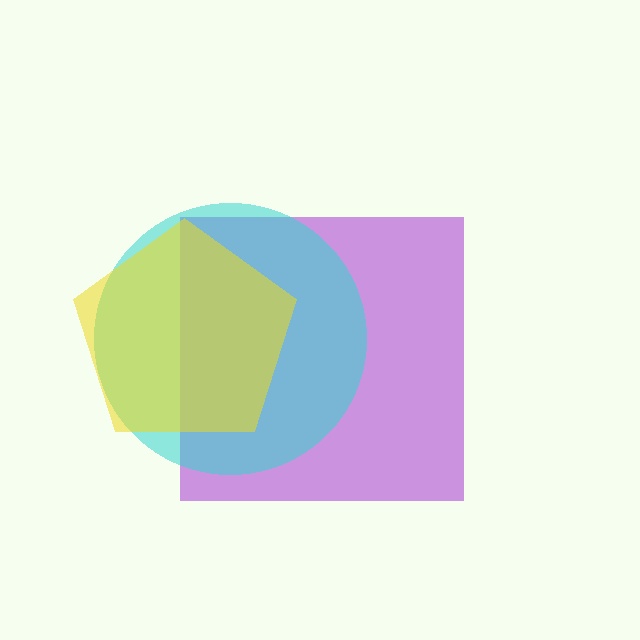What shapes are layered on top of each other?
The layered shapes are: a purple square, a cyan circle, a yellow pentagon.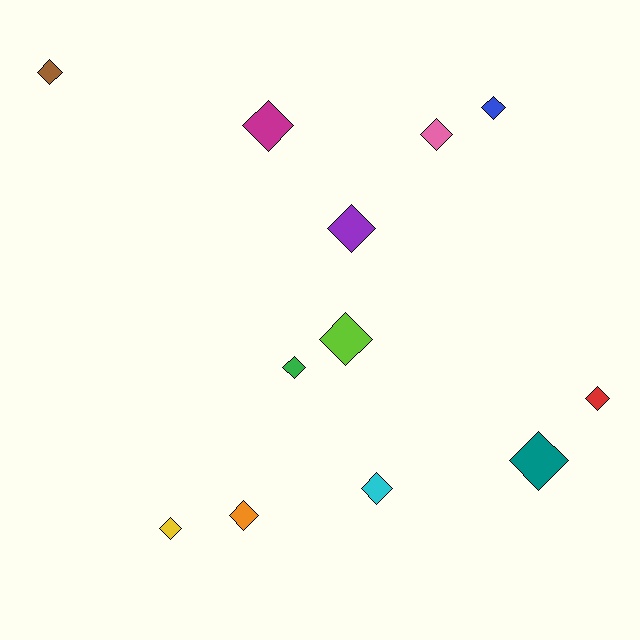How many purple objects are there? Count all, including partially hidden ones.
There is 1 purple object.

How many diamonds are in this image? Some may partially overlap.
There are 12 diamonds.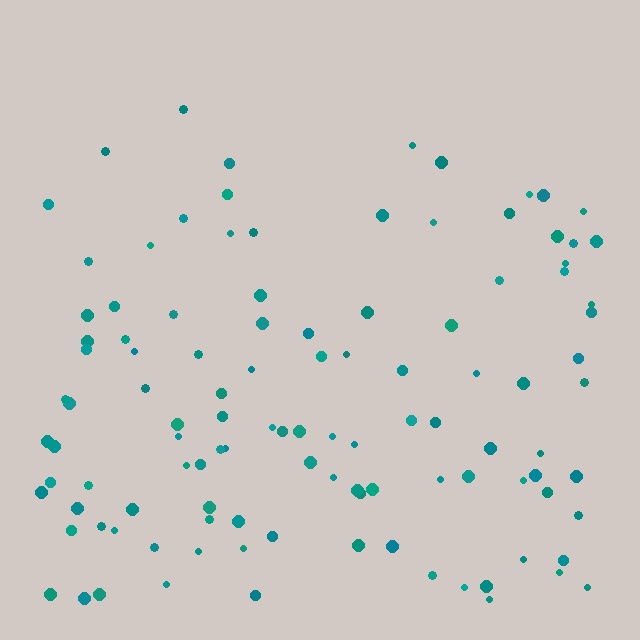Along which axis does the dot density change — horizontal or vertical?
Vertical.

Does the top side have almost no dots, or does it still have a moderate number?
Still a moderate number, just noticeably fewer than the bottom.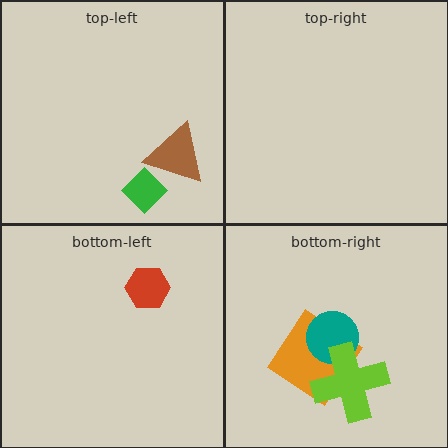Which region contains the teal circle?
The bottom-right region.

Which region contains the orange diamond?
The bottom-right region.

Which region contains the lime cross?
The bottom-right region.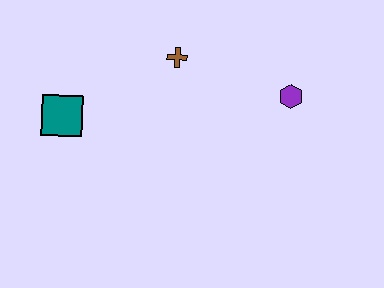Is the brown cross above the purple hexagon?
Yes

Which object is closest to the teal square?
The brown cross is closest to the teal square.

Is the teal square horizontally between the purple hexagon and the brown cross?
No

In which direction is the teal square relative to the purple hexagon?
The teal square is to the left of the purple hexagon.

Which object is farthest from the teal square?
The purple hexagon is farthest from the teal square.